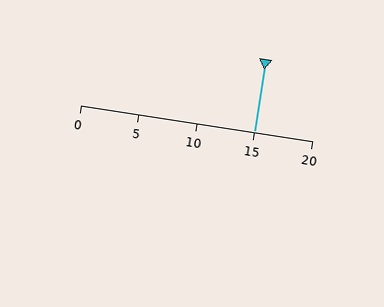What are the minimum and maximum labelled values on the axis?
The axis runs from 0 to 20.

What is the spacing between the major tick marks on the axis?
The major ticks are spaced 5 apart.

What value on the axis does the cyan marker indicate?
The marker indicates approximately 15.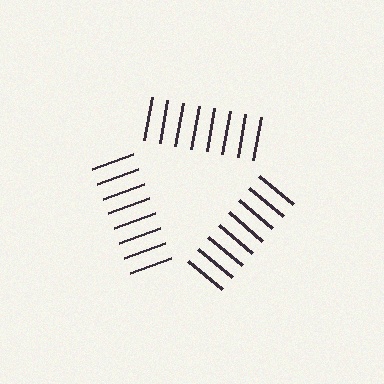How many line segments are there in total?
24 — 8 along each of the 3 edges.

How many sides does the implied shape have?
3 sides — the line-ends trace a triangle.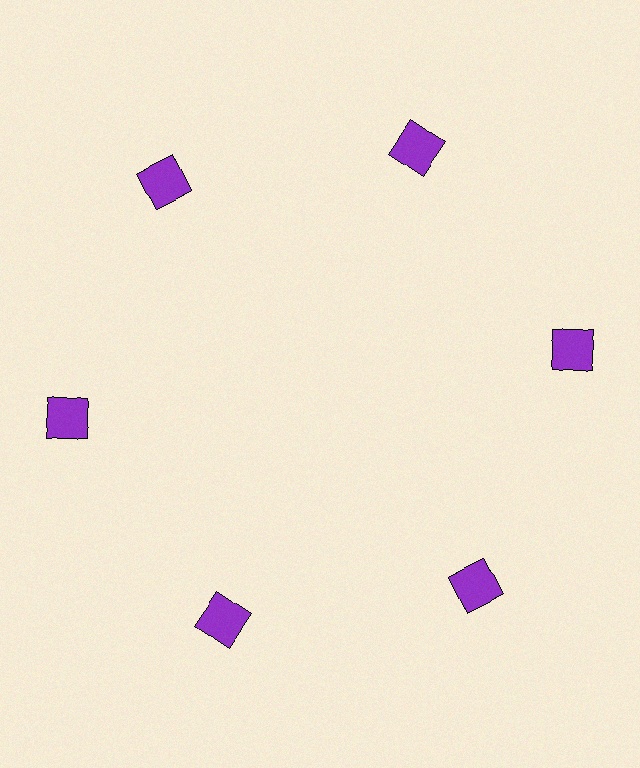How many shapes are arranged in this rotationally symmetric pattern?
There are 6 shapes, arranged in 6 groups of 1.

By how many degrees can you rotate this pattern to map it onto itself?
The pattern maps onto itself every 60 degrees of rotation.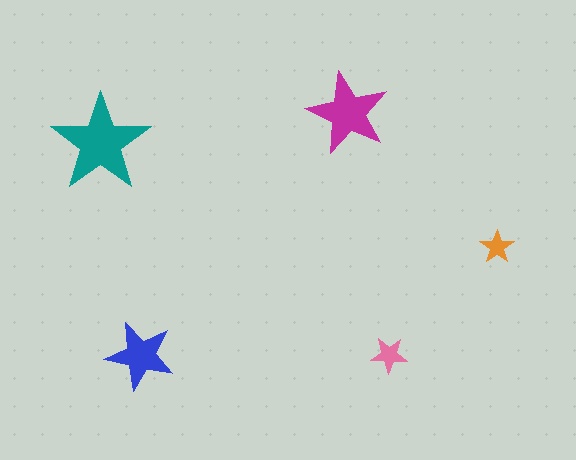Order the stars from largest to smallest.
the teal one, the magenta one, the blue one, the pink one, the orange one.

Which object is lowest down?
The blue star is bottommost.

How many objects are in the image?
There are 5 objects in the image.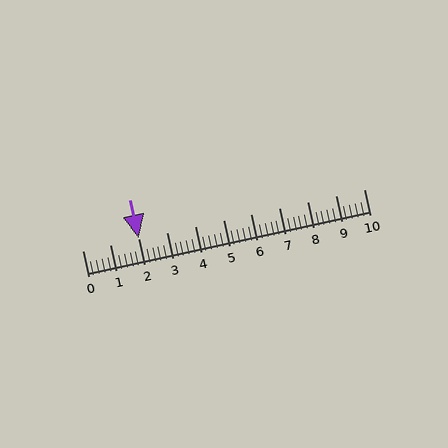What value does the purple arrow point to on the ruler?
The purple arrow points to approximately 2.0.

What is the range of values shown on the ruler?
The ruler shows values from 0 to 10.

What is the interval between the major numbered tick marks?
The major tick marks are spaced 1 units apart.